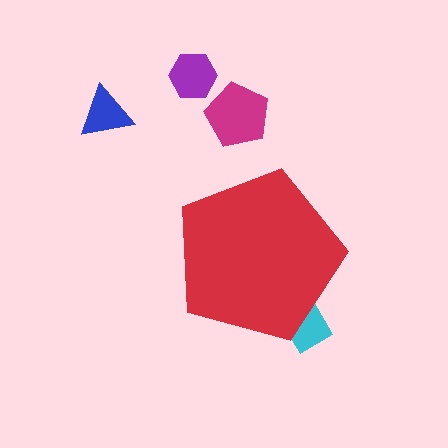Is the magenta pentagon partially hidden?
No, the magenta pentagon is fully visible.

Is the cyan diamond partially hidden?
Yes, the cyan diamond is partially hidden behind the red pentagon.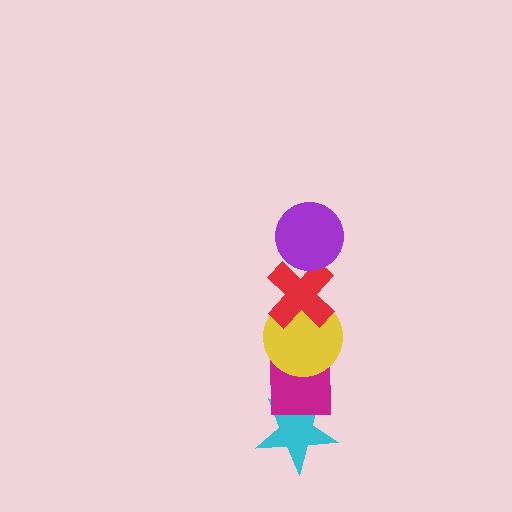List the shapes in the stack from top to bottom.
From top to bottom: the purple circle, the red cross, the yellow circle, the magenta square, the cyan star.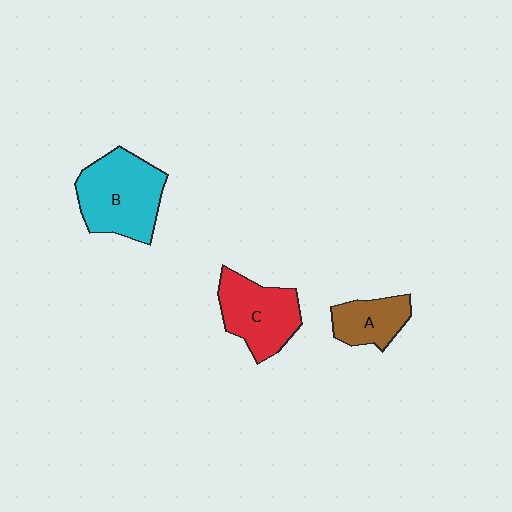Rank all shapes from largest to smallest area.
From largest to smallest: B (cyan), C (red), A (brown).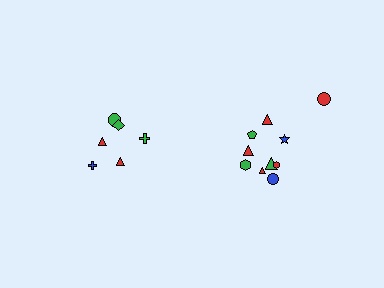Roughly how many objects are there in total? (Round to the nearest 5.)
Roughly 15 objects in total.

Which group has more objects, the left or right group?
The right group.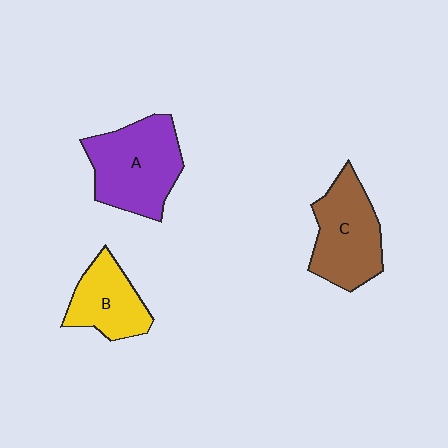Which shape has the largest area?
Shape A (purple).